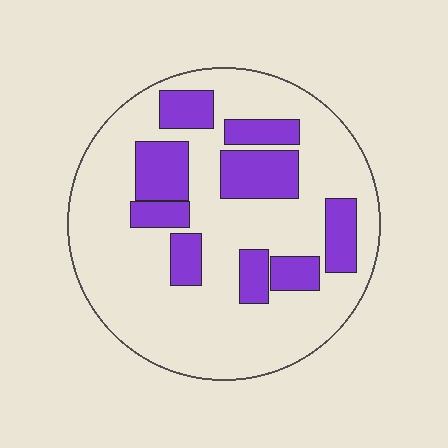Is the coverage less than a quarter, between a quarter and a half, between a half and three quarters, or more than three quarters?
Between a quarter and a half.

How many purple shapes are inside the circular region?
9.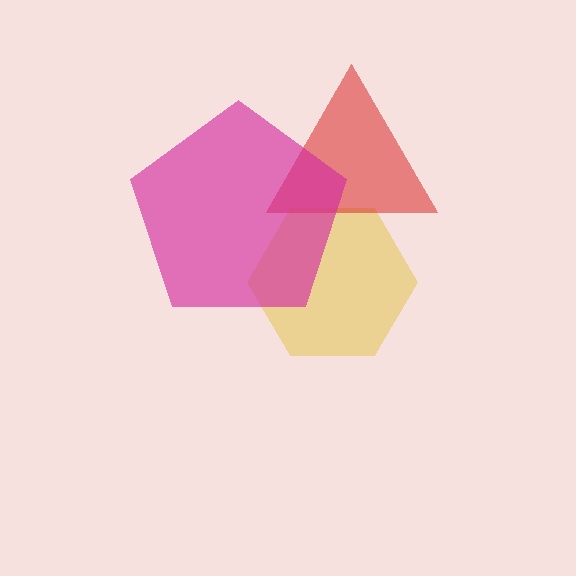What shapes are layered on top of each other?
The layered shapes are: a yellow hexagon, a red triangle, a magenta pentagon.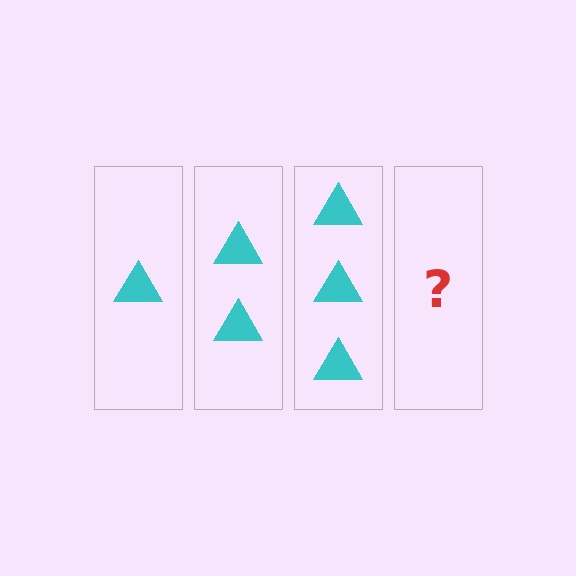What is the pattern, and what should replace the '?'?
The pattern is that each step adds one more triangle. The '?' should be 4 triangles.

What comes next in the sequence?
The next element should be 4 triangles.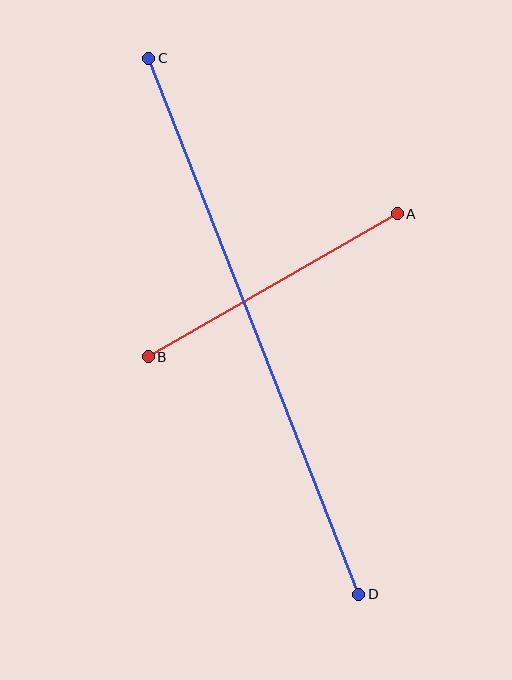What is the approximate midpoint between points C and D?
The midpoint is at approximately (254, 326) pixels.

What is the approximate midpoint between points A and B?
The midpoint is at approximately (273, 285) pixels.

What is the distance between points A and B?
The distance is approximately 287 pixels.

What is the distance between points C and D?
The distance is approximately 576 pixels.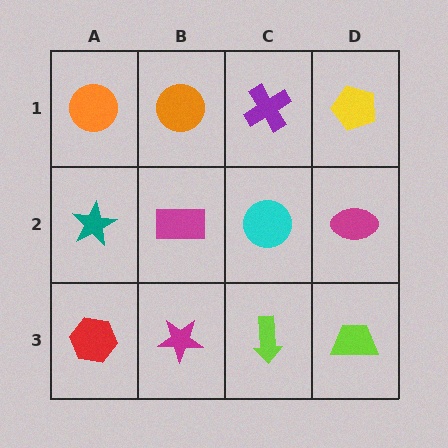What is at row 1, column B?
An orange circle.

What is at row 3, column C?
A lime arrow.